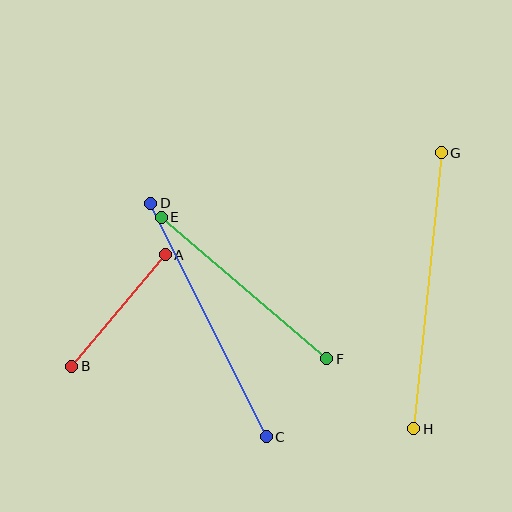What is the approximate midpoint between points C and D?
The midpoint is at approximately (209, 320) pixels.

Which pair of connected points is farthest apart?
Points G and H are farthest apart.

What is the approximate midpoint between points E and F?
The midpoint is at approximately (244, 288) pixels.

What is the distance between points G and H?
The distance is approximately 277 pixels.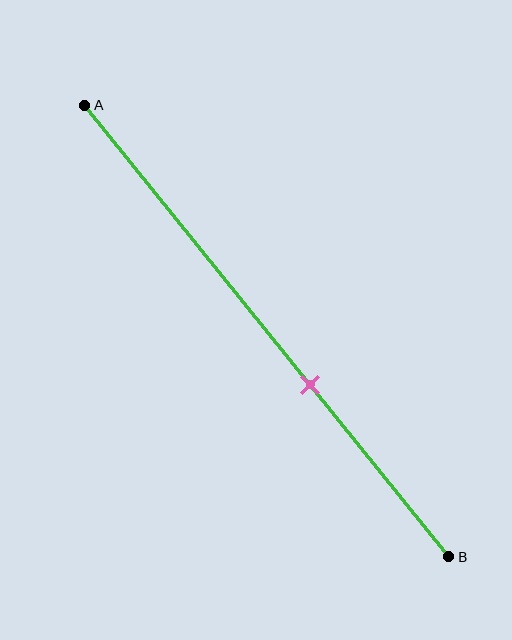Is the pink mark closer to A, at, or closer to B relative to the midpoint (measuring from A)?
The pink mark is closer to point B than the midpoint of segment AB.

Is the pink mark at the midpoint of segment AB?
No, the mark is at about 60% from A, not at the 50% midpoint.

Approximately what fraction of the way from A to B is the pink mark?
The pink mark is approximately 60% of the way from A to B.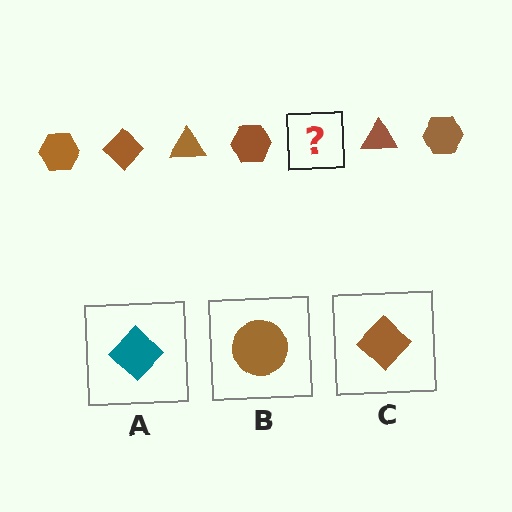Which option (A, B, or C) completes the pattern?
C.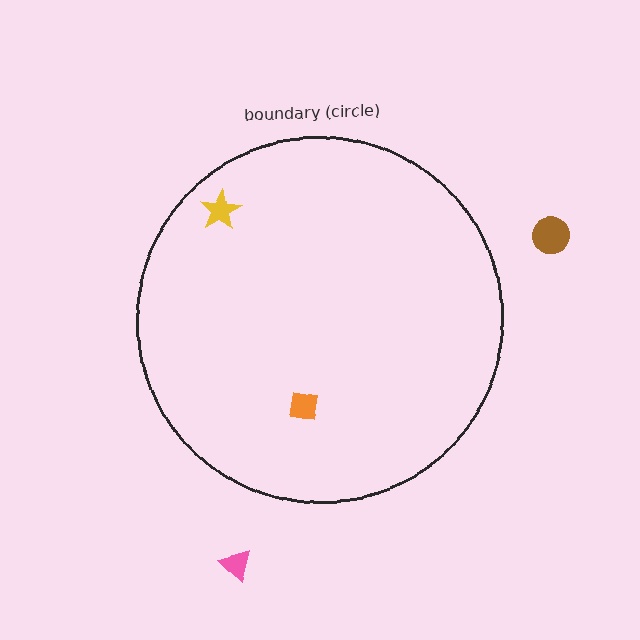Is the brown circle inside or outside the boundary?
Outside.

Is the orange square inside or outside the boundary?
Inside.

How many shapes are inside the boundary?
2 inside, 2 outside.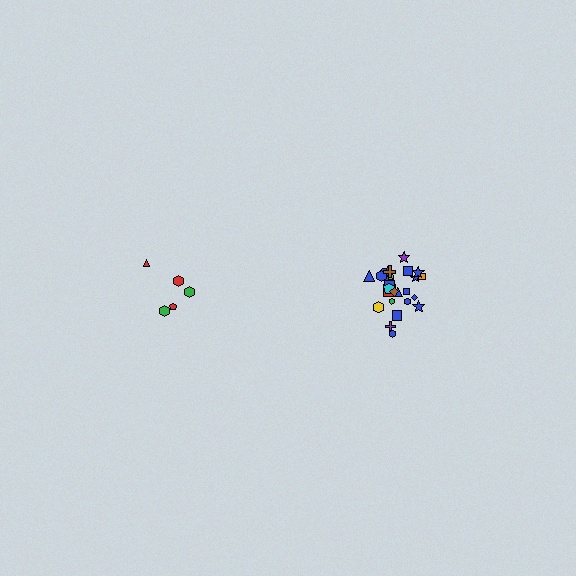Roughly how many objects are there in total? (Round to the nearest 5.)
Roughly 30 objects in total.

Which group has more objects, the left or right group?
The right group.